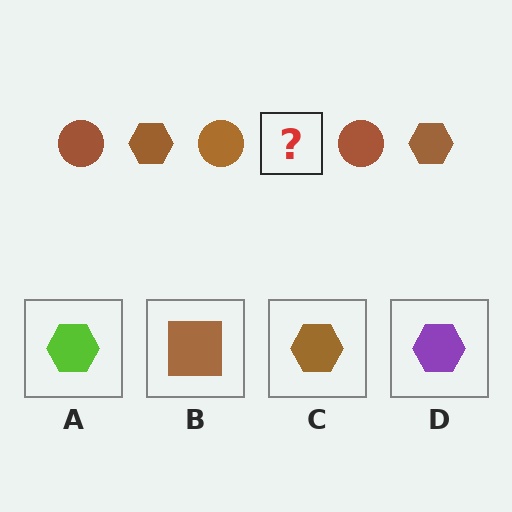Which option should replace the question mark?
Option C.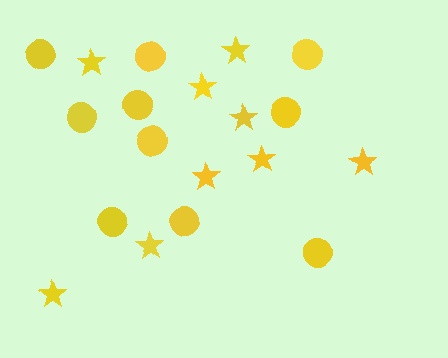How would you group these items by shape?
There are 2 groups: one group of stars (9) and one group of circles (10).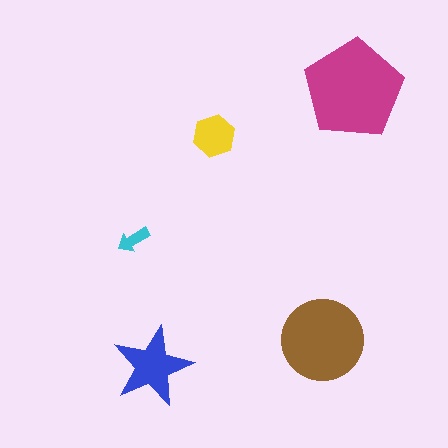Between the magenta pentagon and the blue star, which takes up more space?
The magenta pentagon.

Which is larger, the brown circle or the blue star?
The brown circle.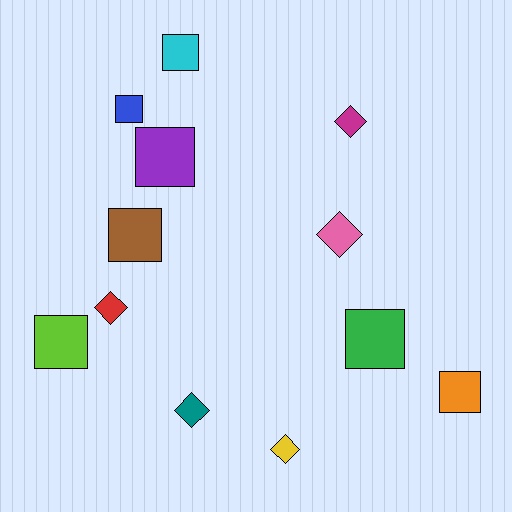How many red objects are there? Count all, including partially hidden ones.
There is 1 red object.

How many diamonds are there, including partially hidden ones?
There are 5 diamonds.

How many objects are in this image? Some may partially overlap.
There are 12 objects.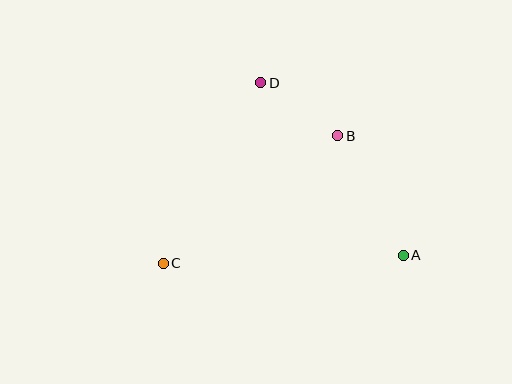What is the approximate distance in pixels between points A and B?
The distance between A and B is approximately 136 pixels.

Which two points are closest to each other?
Points B and D are closest to each other.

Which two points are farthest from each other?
Points A and C are farthest from each other.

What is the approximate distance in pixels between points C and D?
The distance between C and D is approximately 205 pixels.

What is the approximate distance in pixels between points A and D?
The distance between A and D is approximately 224 pixels.